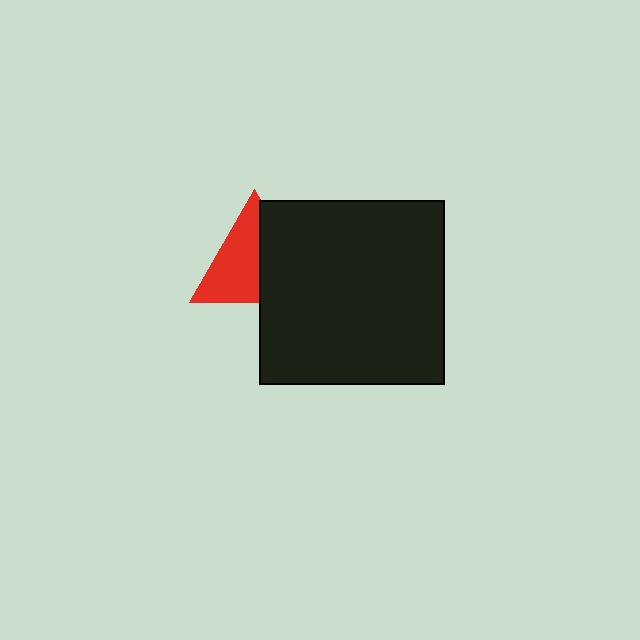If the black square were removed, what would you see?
You would see the complete red triangle.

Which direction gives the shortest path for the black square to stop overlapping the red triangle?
Moving right gives the shortest separation.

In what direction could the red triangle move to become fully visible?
The red triangle could move left. That would shift it out from behind the black square entirely.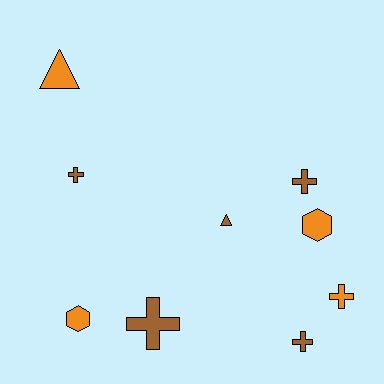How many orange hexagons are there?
There are 2 orange hexagons.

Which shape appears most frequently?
Cross, with 5 objects.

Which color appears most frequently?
Brown, with 5 objects.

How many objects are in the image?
There are 9 objects.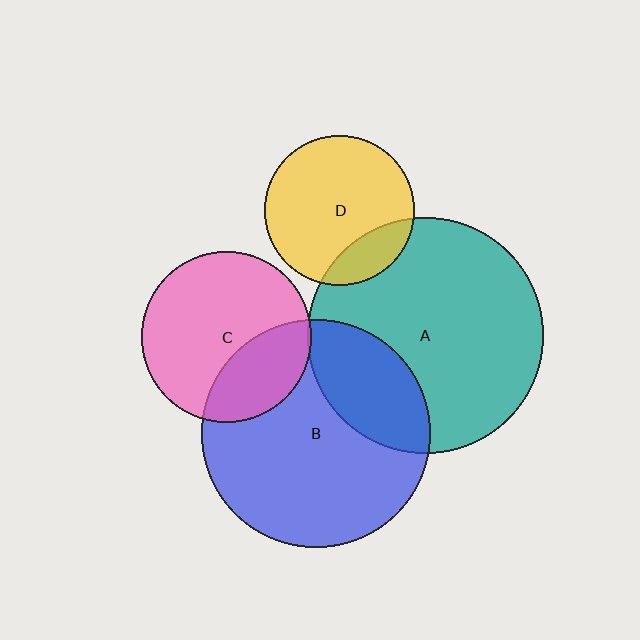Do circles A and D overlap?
Yes.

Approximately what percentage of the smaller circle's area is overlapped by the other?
Approximately 20%.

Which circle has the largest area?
Circle A (teal).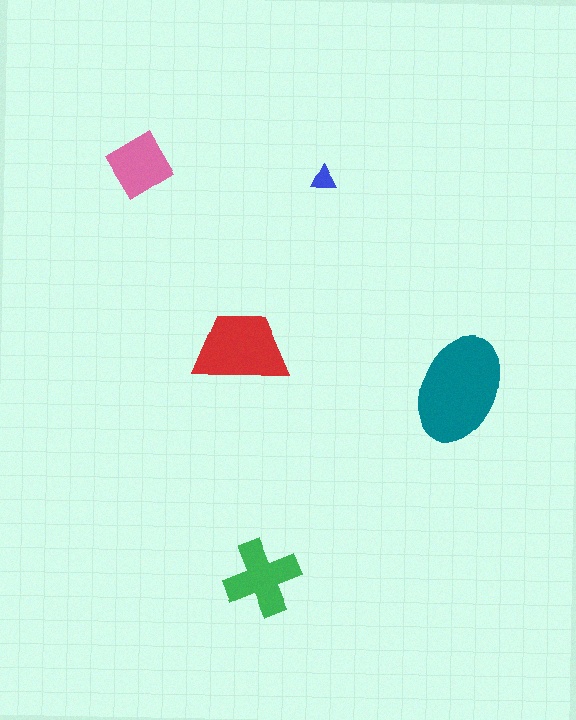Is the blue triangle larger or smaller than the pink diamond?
Smaller.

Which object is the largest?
The teal ellipse.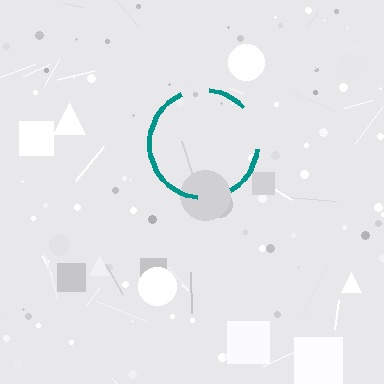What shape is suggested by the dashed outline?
The dashed outline suggests a circle.